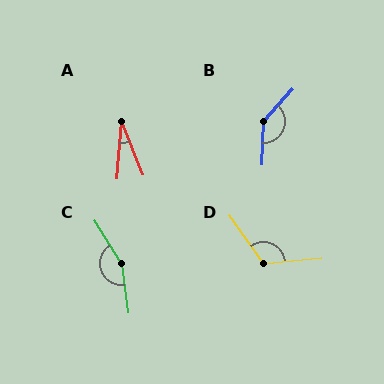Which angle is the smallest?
A, at approximately 26 degrees.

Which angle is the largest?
C, at approximately 156 degrees.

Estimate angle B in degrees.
Approximately 140 degrees.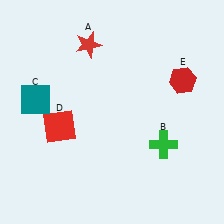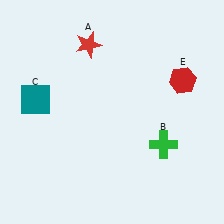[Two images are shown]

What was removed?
The red square (D) was removed in Image 2.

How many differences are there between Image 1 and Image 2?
There is 1 difference between the two images.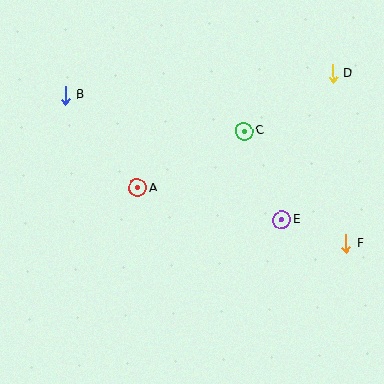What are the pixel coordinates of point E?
Point E is at (282, 220).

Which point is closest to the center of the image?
Point A at (137, 188) is closest to the center.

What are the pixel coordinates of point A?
Point A is at (137, 188).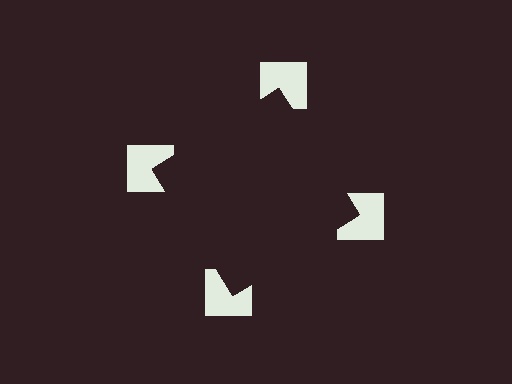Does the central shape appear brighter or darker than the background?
It typically appears slightly darker than the background, even though no actual brightness change is drawn.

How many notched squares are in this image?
There are 4 — one at each vertex of the illusory square.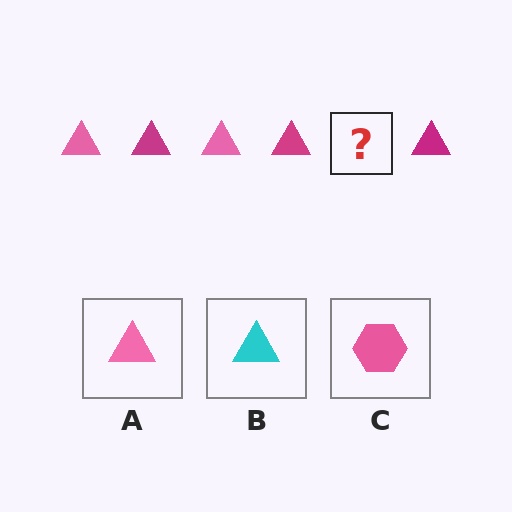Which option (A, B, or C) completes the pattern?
A.